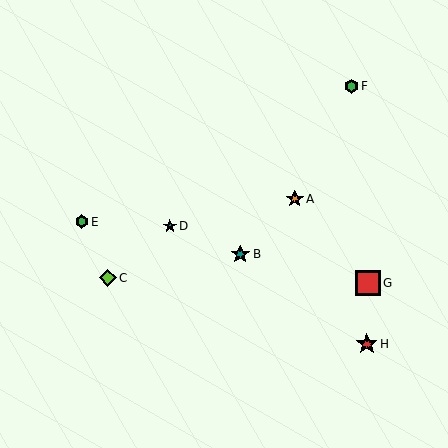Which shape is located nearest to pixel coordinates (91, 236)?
The green hexagon (labeled E) at (82, 222) is nearest to that location.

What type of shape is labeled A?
Shape A is an orange star.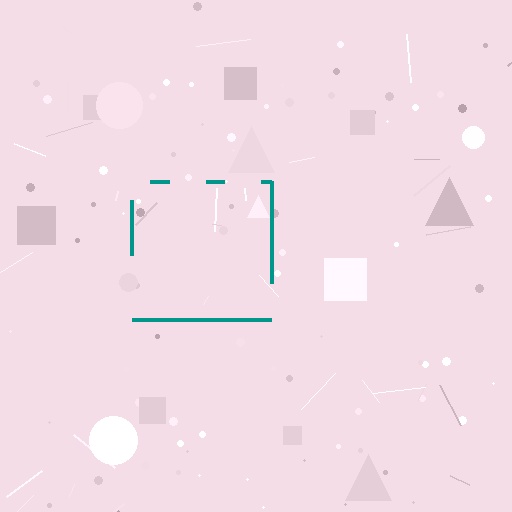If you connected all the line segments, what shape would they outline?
They would outline a square.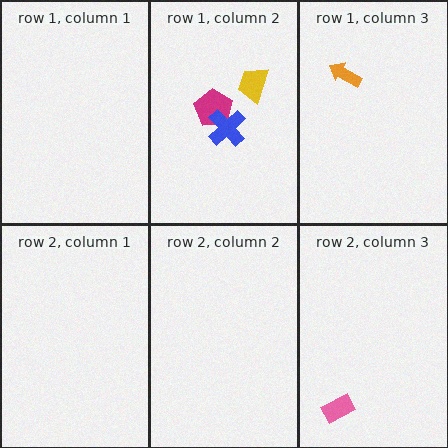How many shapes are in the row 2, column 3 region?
1.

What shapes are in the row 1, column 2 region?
The yellow trapezoid, the magenta pentagon, the blue cross.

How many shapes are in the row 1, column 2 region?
3.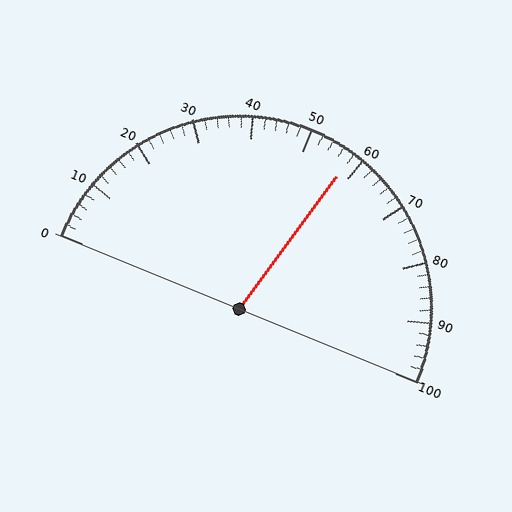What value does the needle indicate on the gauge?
The needle indicates approximately 58.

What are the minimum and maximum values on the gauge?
The gauge ranges from 0 to 100.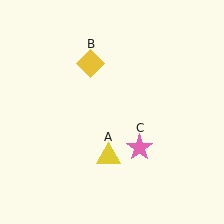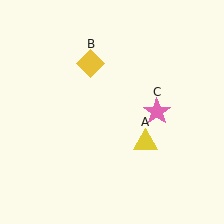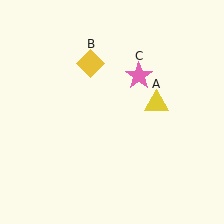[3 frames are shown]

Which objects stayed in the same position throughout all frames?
Yellow diamond (object B) remained stationary.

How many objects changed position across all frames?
2 objects changed position: yellow triangle (object A), pink star (object C).